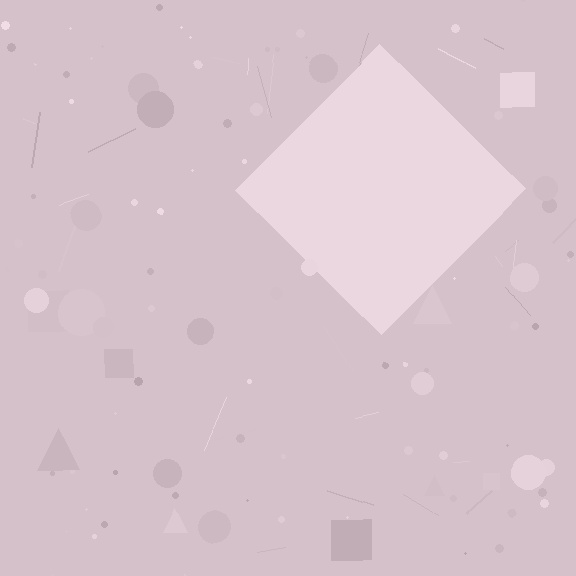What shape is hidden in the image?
A diamond is hidden in the image.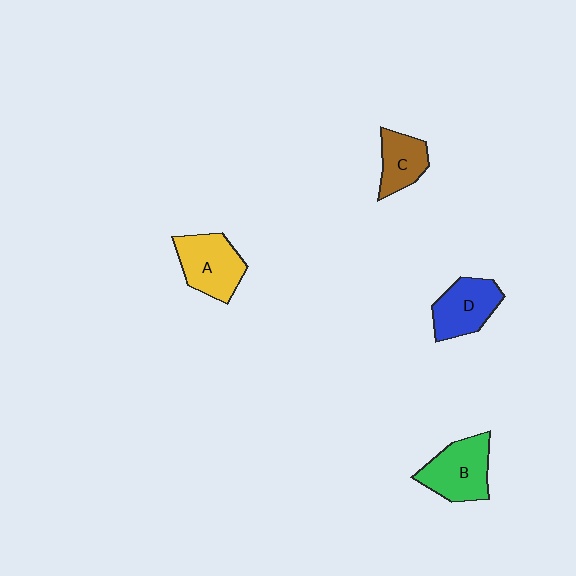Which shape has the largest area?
Shape B (green).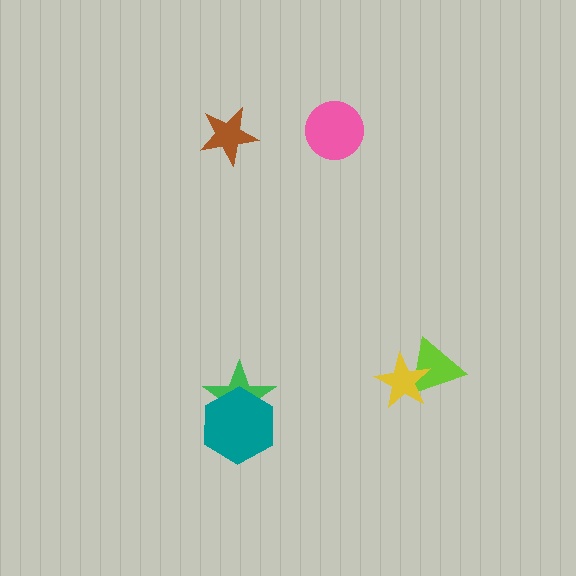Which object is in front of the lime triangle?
The yellow star is in front of the lime triangle.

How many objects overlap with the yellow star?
1 object overlaps with the yellow star.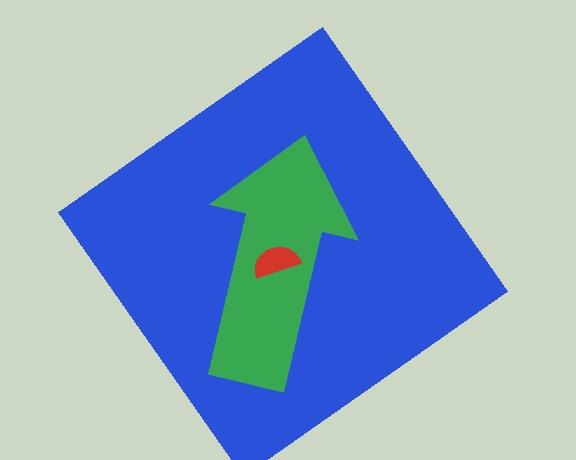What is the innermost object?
The red semicircle.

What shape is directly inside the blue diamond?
The green arrow.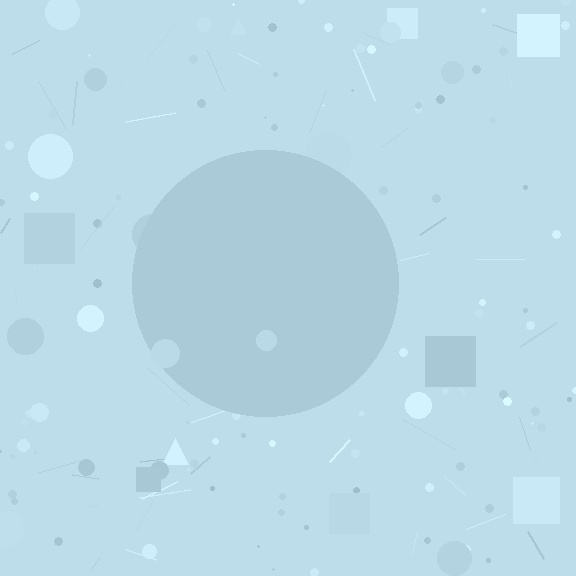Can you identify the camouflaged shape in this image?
The camouflaged shape is a circle.